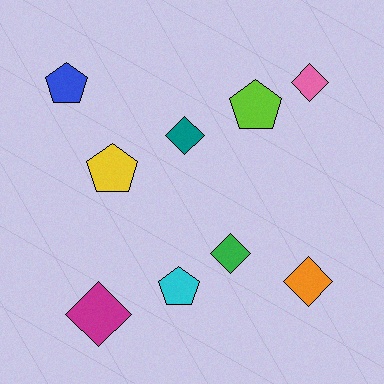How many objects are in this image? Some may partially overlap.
There are 9 objects.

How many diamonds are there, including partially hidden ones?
There are 5 diamonds.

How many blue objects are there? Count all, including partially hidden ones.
There is 1 blue object.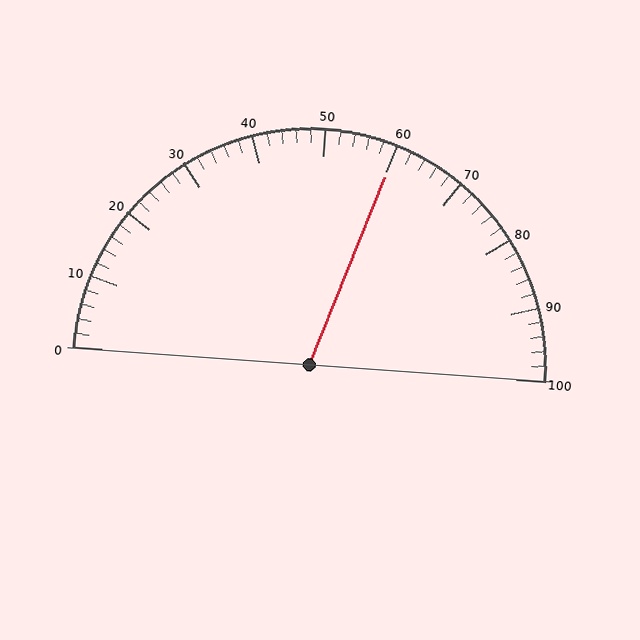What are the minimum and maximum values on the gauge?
The gauge ranges from 0 to 100.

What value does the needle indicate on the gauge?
The needle indicates approximately 60.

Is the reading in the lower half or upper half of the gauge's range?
The reading is in the upper half of the range (0 to 100).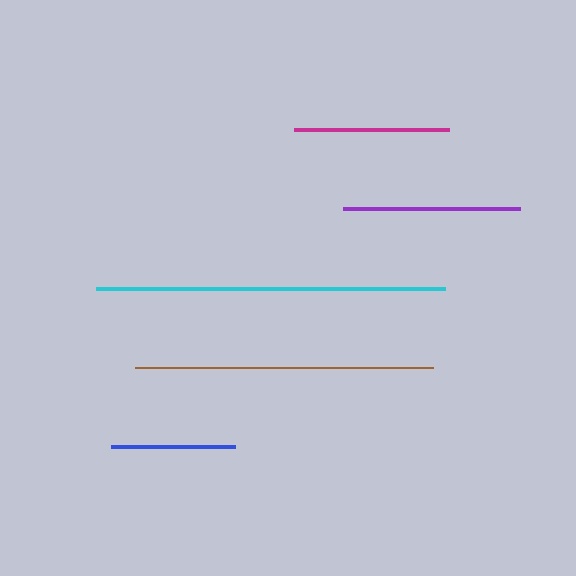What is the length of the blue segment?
The blue segment is approximately 124 pixels long.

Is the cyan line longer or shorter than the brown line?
The cyan line is longer than the brown line.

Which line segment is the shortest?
The blue line is the shortest at approximately 124 pixels.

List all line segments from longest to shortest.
From longest to shortest: cyan, brown, purple, magenta, blue.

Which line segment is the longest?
The cyan line is the longest at approximately 349 pixels.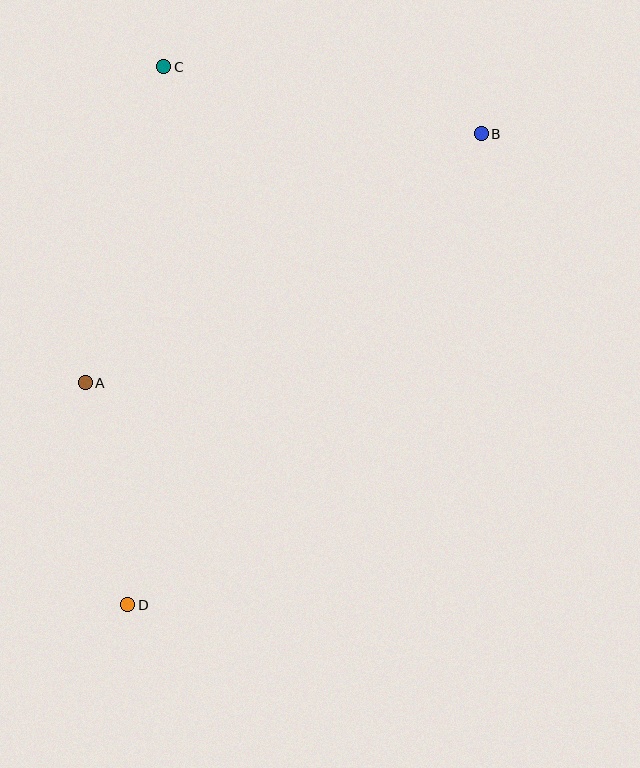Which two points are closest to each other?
Points A and D are closest to each other.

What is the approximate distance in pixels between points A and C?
The distance between A and C is approximately 326 pixels.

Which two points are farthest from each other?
Points B and D are farthest from each other.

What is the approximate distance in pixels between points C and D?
The distance between C and D is approximately 539 pixels.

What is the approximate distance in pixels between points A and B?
The distance between A and B is approximately 468 pixels.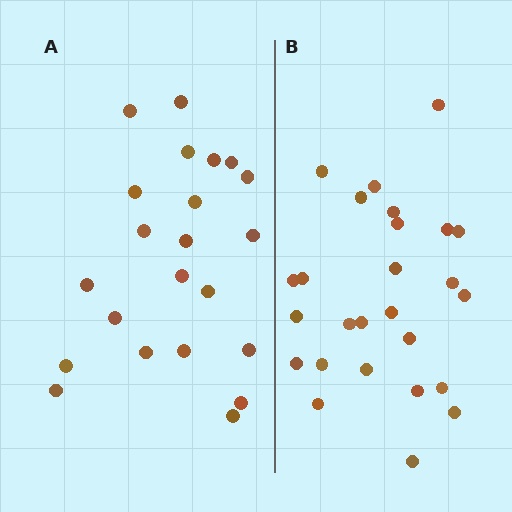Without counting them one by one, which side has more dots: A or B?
Region B (the right region) has more dots.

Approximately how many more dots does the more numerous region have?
Region B has about 4 more dots than region A.